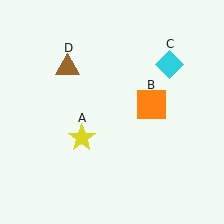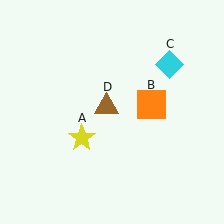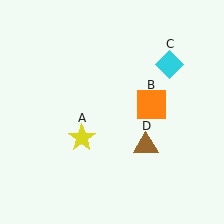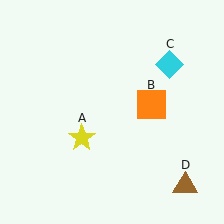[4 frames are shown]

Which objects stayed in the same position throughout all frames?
Yellow star (object A) and orange square (object B) and cyan diamond (object C) remained stationary.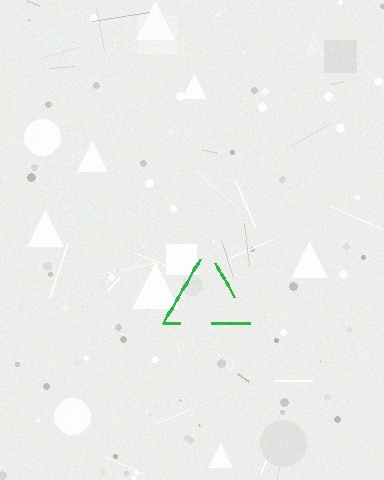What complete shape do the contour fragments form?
The contour fragments form a triangle.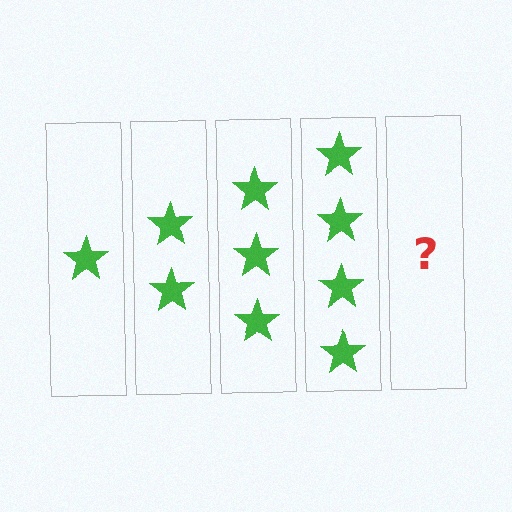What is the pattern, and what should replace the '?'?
The pattern is that each step adds one more star. The '?' should be 5 stars.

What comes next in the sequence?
The next element should be 5 stars.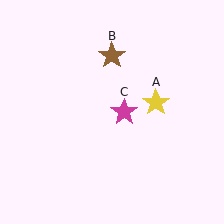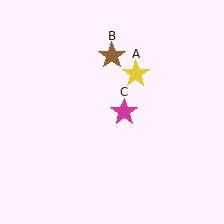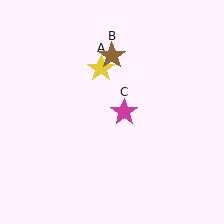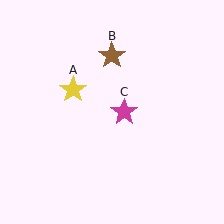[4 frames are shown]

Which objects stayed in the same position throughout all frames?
Brown star (object B) and magenta star (object C) remained stationary.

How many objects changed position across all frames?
1 object changed position: yellow star (object A).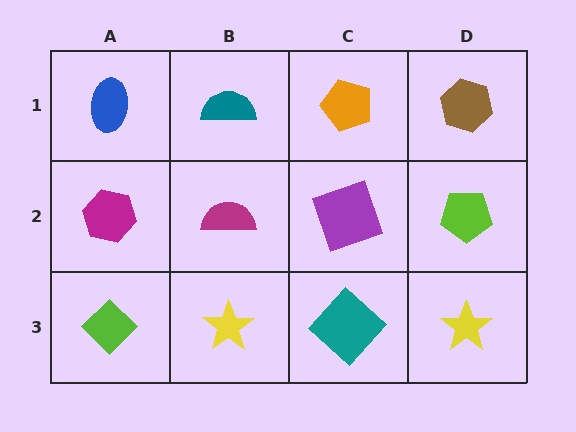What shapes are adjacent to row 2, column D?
A brown hexagon (row 1, column D), a yellow star (row 3, column D), a purple square (row 2, column C).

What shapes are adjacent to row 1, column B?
A magenta semicircle (row 2, column B), a blue ellipse (row 1, column A), an orange pentagon (row 1, column C).